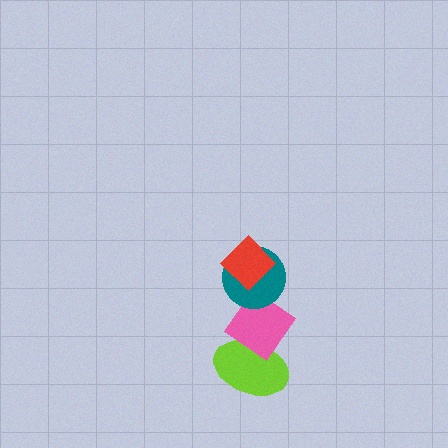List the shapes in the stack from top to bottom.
From top to bottom: the red diamond, the teal circle, the pink diamond, the lime ellipse.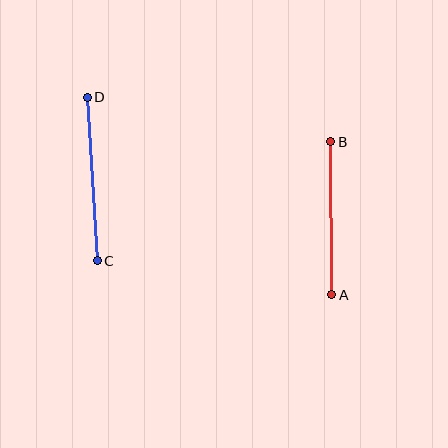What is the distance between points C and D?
The distance is approximately 164 pixels.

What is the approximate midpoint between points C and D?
The midpoint is at approximately (92, 179) pixels.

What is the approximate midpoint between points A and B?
The midpoint is at approximately (331, 218) pixels.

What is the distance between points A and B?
The distance is approximately 153 pixels.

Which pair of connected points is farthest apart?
Points C and D are farthest apart.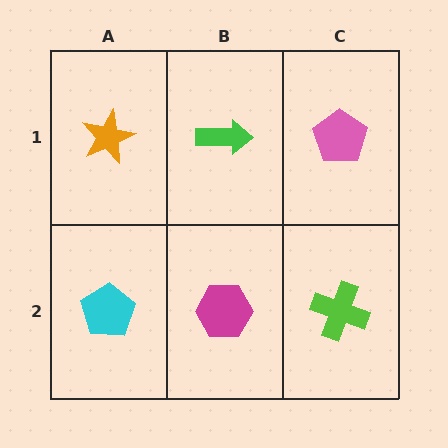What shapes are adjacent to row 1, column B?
A magenta hexagon (row 2, column B), an orange star (row 1, column A), a pink pentagon (row 1, column C).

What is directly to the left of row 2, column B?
A cyan pentagon.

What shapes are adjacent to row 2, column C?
A pink pentagon (row 1, column C), a magenta hexagon (row 2, column B).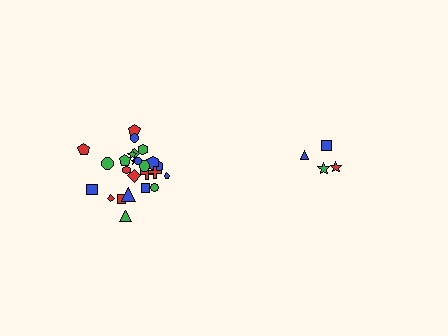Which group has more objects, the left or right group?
The left group.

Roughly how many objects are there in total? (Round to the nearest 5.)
Roughly 30 objects in total.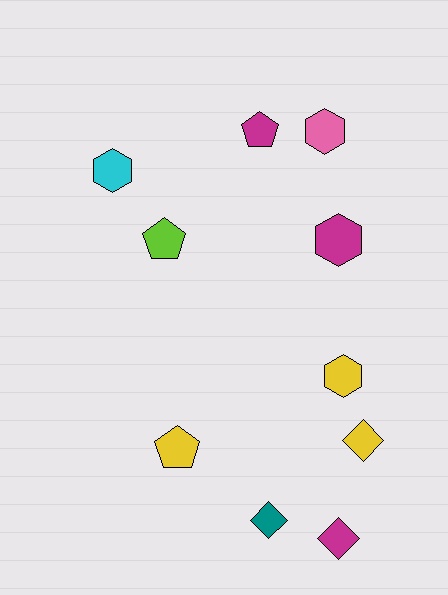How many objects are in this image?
There are 10 objects.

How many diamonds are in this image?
There are 3 diamonds.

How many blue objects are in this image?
There are no blue objects.